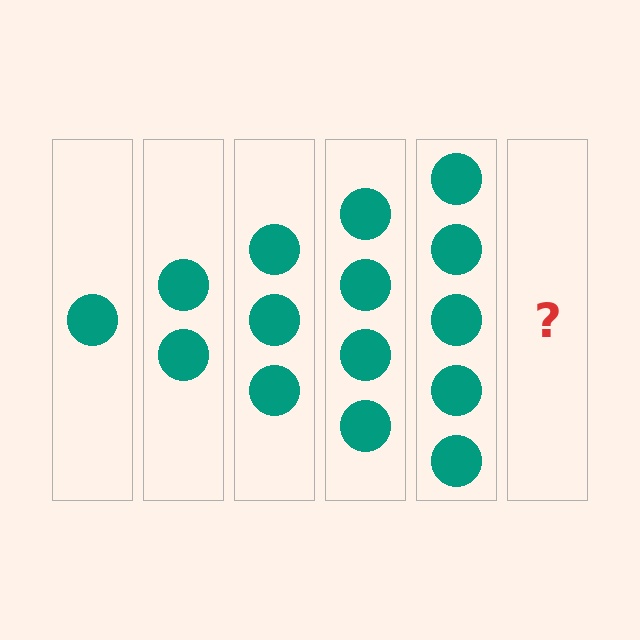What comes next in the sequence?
The next element should be 6 circles.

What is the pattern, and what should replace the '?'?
The pattern is that each step adds one more circle. The '?' should be 6 circles.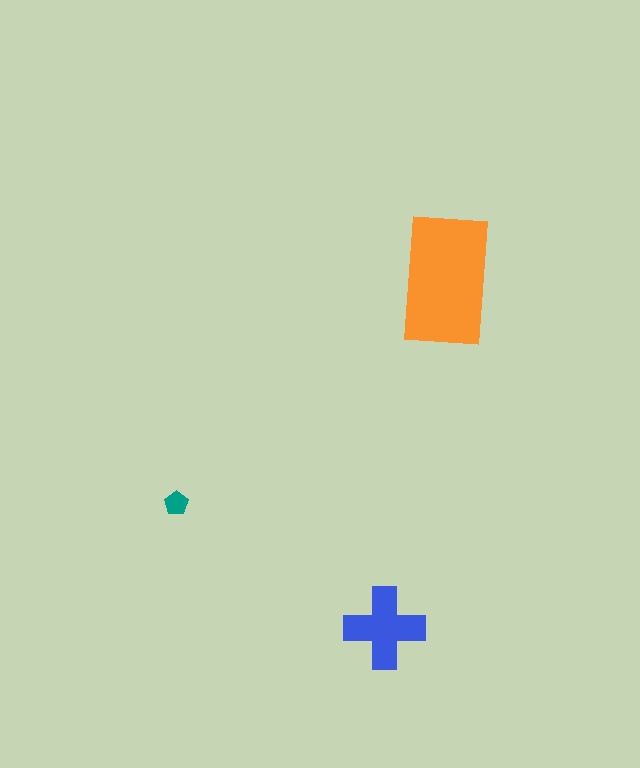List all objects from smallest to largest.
The teal pentagon, the blue cross, the orange rectangle.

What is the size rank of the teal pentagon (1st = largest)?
3rd.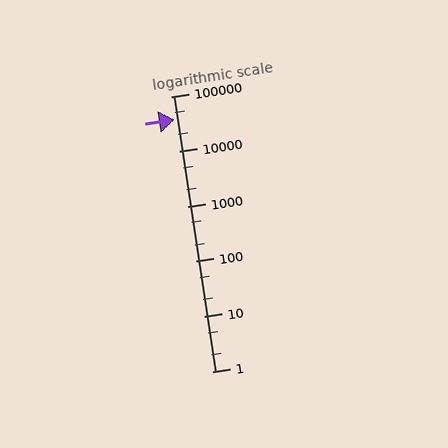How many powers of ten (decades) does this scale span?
The scale spans 5 decades, from 1 to 100000.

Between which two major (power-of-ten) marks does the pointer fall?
The pointer is between 10000 and 100000.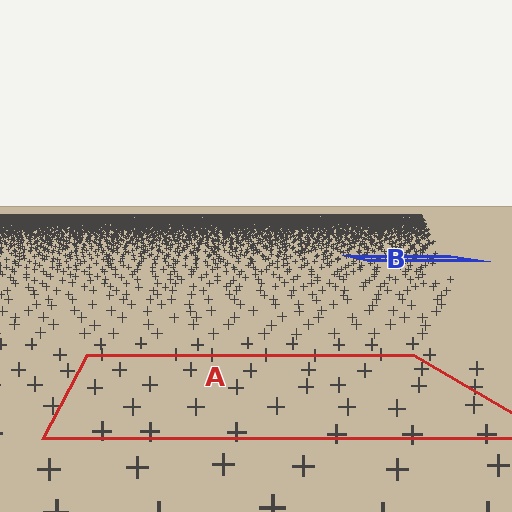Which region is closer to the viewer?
Region A is closer. The texture elements there are larger and more spread out.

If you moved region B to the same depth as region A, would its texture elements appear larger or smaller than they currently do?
They would appear larger. At a closer depth, the same texture elements are projected at a bigger on-screen size.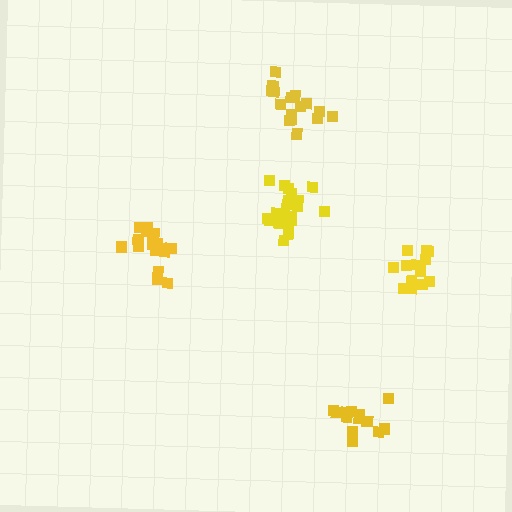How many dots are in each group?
Group 1: 14 dots, Group 2: 16 dots, Group 3: 15 dots, Group 4: 17 dots, Group 5: 20 dots (82 total).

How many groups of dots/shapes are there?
There are 5 groups.